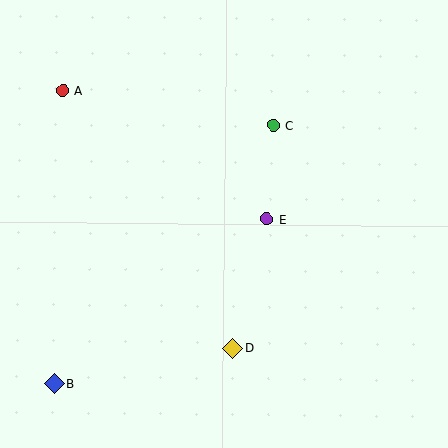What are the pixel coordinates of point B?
Point B is at (54, 384).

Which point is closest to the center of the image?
Point E at (267, 219) is closest to the center.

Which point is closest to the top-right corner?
Point C is closest to the top-right corner.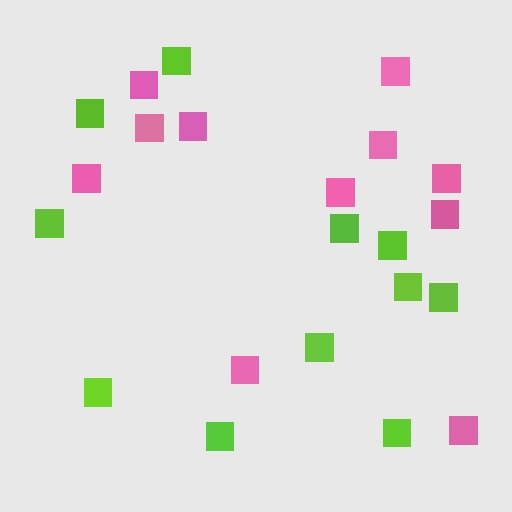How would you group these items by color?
There are 2 groups: one group of pink squares (11) and one group of lime squares (11).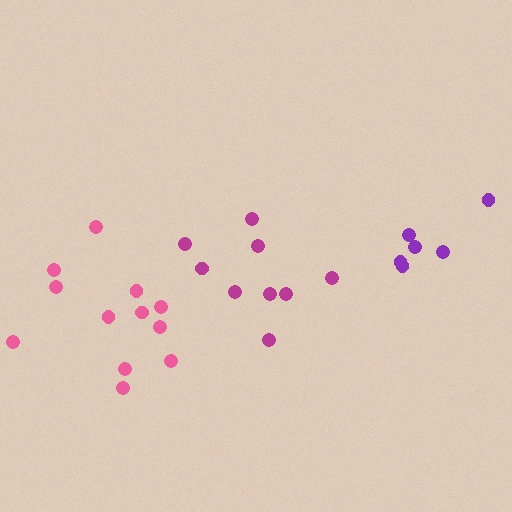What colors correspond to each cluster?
The clusters are colored: magenta, pink, purple.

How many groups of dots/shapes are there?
There are 3 groups.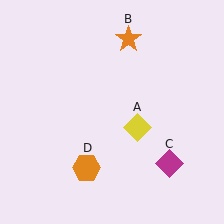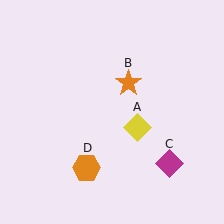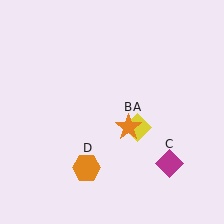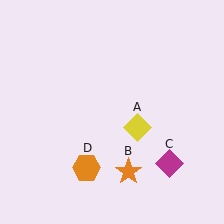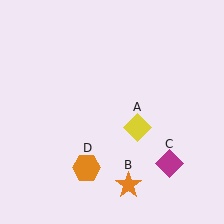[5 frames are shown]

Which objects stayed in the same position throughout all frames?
Yellow diamond (object A) and magenta diamond (object C) and orange hexagon (object D) remained stationary.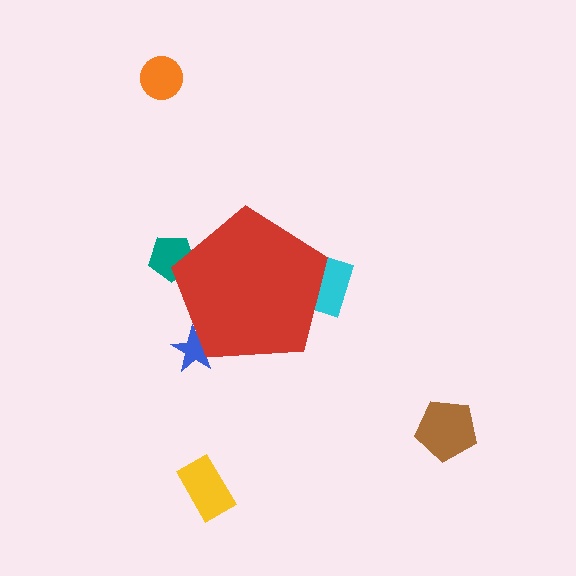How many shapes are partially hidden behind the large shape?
3 shapes are partially hidden.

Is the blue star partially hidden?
Yes, the blue star is partially hidden behind the red pentagon.